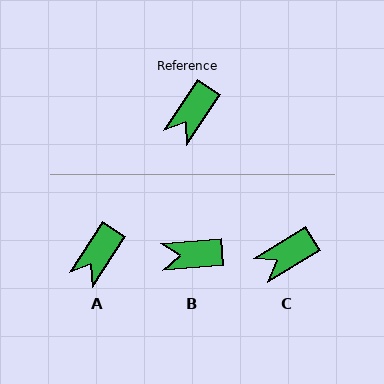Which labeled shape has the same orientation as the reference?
A.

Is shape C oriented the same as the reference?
No, it is off by about 25 degrees.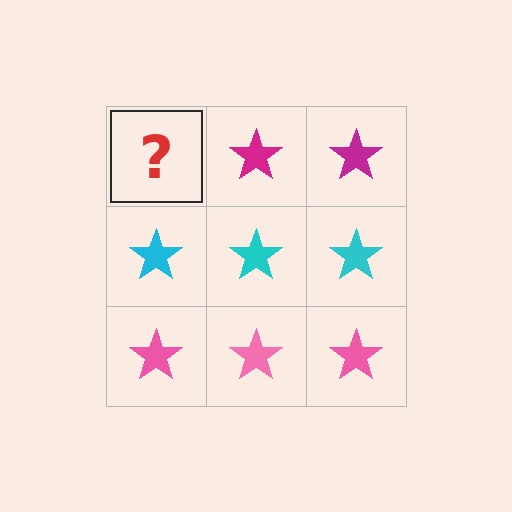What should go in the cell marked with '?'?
The missing cell should contain a magenta star.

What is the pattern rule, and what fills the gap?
The rule is that each row has a consistent color. The gap should be filled with a magenta star.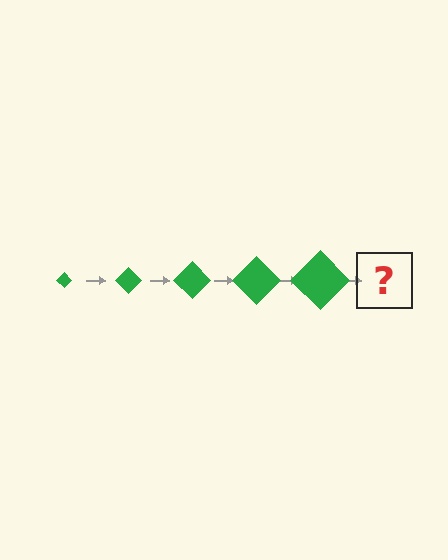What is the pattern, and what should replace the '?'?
The pattern is that the diamond gets progressively larger each step. The '?' should be a green diamond, larger than the previous one.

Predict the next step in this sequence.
The next step is a green diamond, larger than the previous one.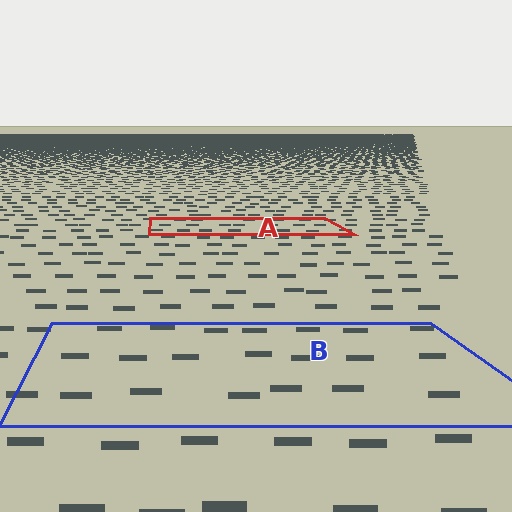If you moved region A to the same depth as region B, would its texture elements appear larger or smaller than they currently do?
They would appear larger. At a closer depth, the same texture elements are projected at a bigger on-screen size.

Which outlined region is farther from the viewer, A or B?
Region A is farther from the viewer — the texture elements inside it appear smaller and more densely packed.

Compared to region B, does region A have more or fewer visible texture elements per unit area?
Region A has more texture elements per unit area — they are packed more densely because it is farther away.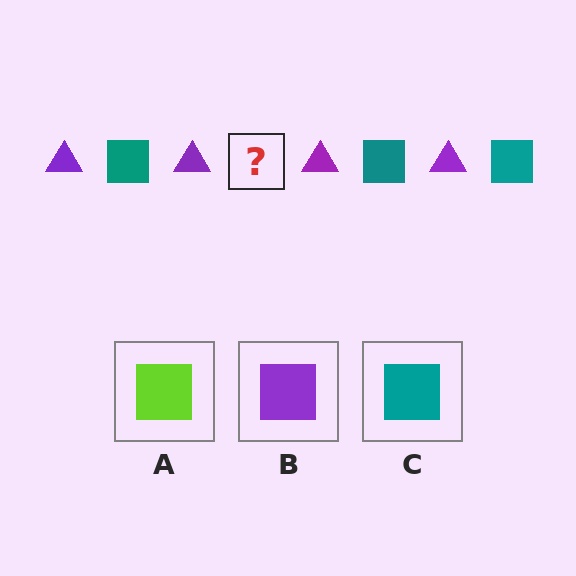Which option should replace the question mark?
Option C.